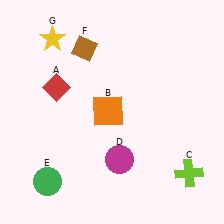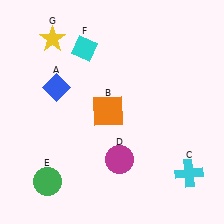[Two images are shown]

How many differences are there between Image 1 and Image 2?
There are 3 differences between the two images.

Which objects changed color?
A changed from red to blue. C changed from lime to cyan. F changed from brown to cyan.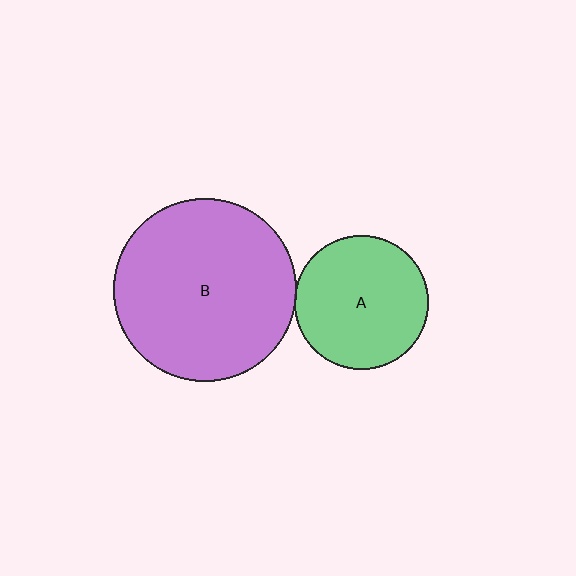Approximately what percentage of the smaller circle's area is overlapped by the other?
Approximately 5%.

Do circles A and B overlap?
Yes.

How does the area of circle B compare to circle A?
Approximately 1.9 times.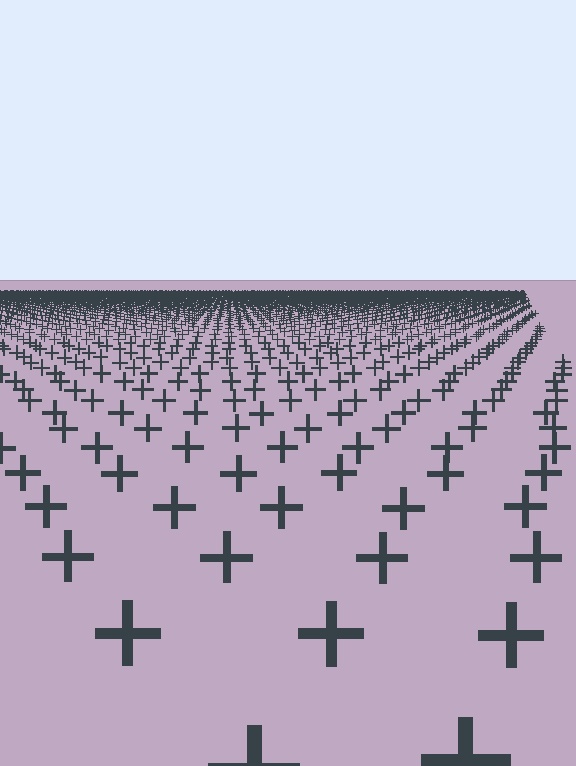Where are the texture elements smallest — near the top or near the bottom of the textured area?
Near the top.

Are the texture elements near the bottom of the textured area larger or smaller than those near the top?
Larger. Near the bottom, elements are closer to the viewer and appear at a bigger on-screen size.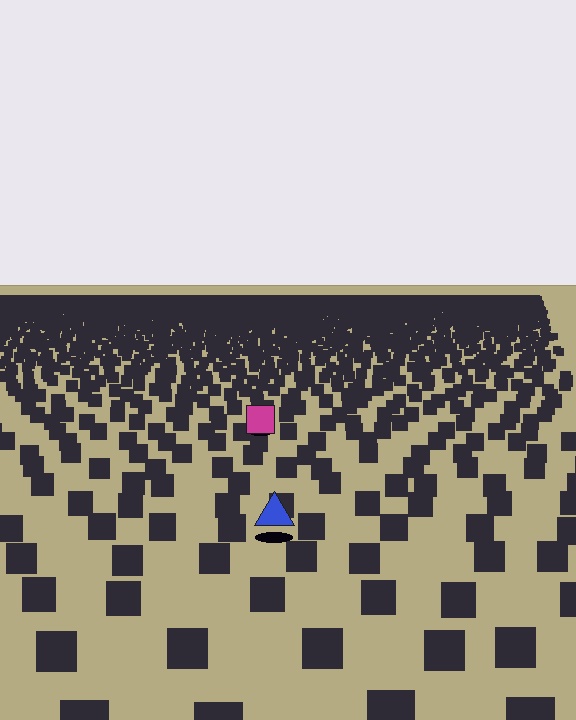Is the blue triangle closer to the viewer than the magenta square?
Yes. The blue triangle is closer — you can tell from the texture gradient: the ground texture is coarser near it.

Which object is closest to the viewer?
The blue triangle is closest. The texture marks near it are larger and more spread out.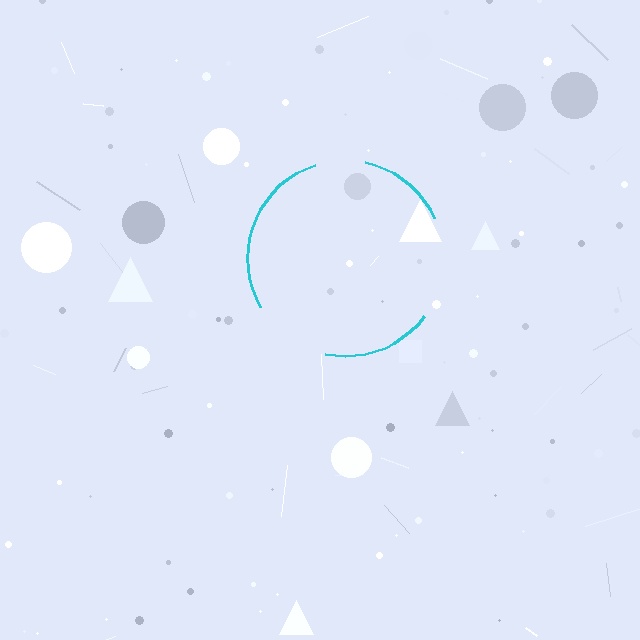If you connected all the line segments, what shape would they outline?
They would outline a circle.